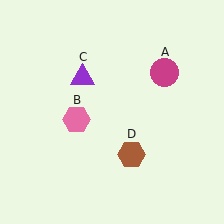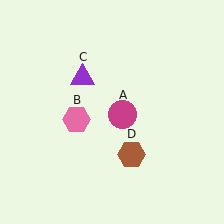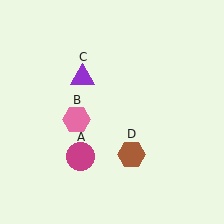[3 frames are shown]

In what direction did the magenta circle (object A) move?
The magenta circle (object A) moved down and to the left.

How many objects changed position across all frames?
1 object changed position: magenta circle (object A).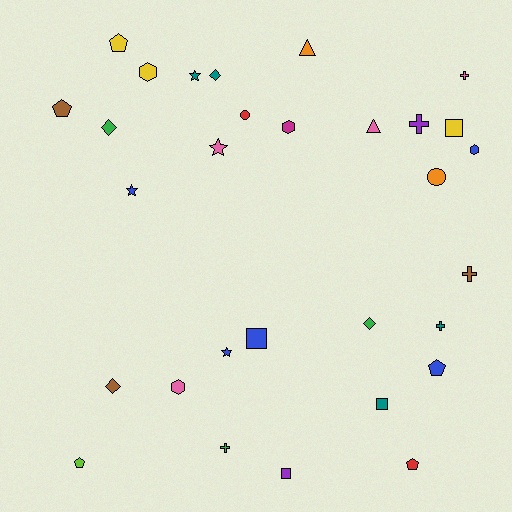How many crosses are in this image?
There are 5 crosses.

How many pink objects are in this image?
There are 4 pink objects.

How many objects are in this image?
There are 30 objects.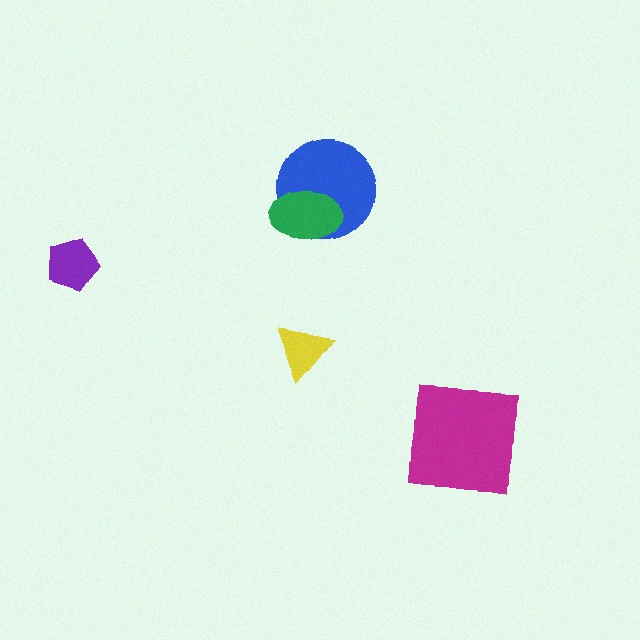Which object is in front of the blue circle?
The green ellipse is in front of the blue circle.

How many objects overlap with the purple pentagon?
0 objects overlap with the purple pentagon.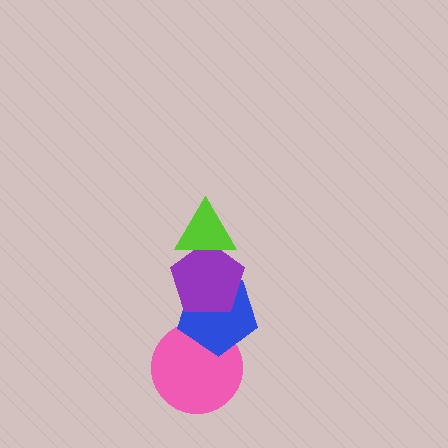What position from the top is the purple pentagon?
The purple pentagon is 2nd from the top.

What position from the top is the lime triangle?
The lime triangle is 1st from the top.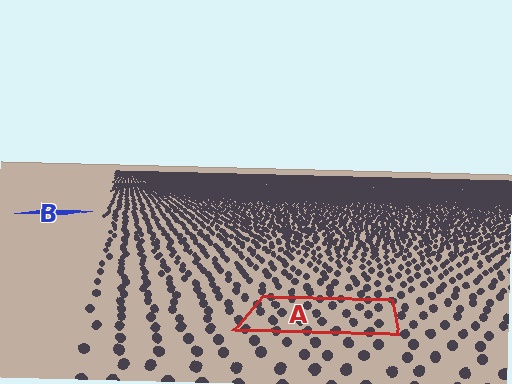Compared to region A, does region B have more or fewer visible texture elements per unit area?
Region B has more texture elements per unit area — they are packed more densely because it is farther away.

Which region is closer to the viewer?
Region A is closer. The texture elements there are larger and more spread out.